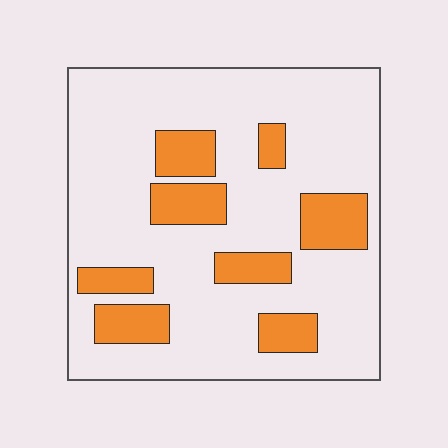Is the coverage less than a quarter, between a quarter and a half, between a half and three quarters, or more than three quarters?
Less than a quarter.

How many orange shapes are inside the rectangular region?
8.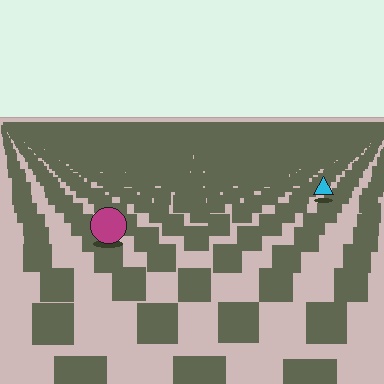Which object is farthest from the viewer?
The cyan triangle is farthest from the viewer. It appears smaller and the ground texture around it is denser.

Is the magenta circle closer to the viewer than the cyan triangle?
Yes. The magenta circle is closer — you can tell from the texture gradient: the ground texture is coarser near it.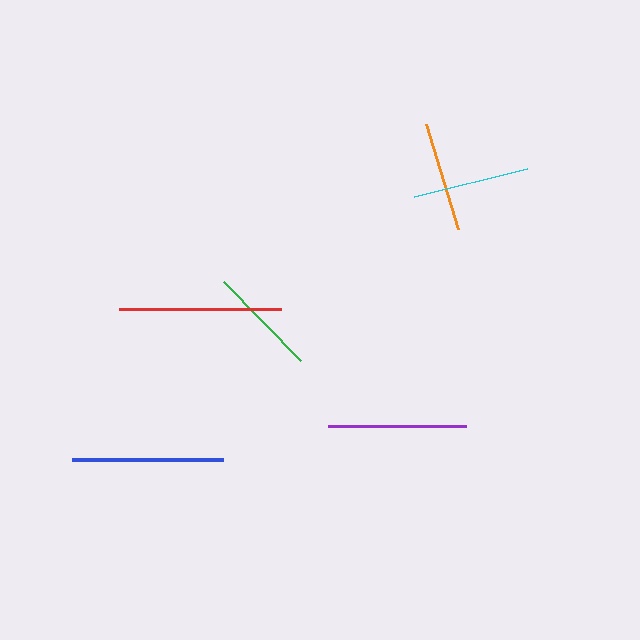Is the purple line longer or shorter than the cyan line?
The purple line is longer than the cyan line.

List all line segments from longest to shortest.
From longest to shortest: red, blue, purple, cyan, green, orange.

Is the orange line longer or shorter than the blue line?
The blue line is longer than the orange line.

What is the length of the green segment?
The green segment is approximately 111 pixels long.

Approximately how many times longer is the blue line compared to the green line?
The blue line is approximately 1.4 times the length of the green line.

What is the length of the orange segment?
The orange segment is approximately 110 pixels long.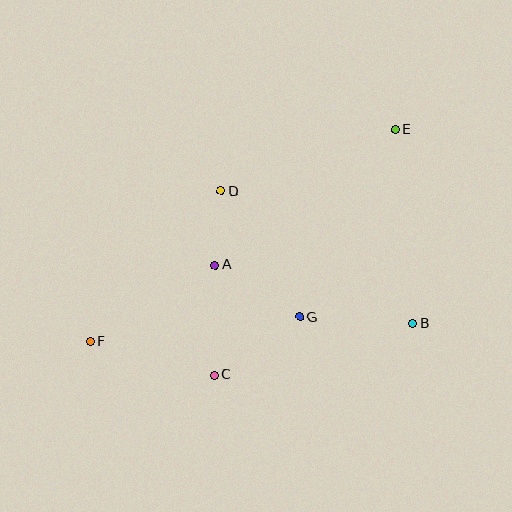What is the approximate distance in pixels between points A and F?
The distance between A and F is approximately 146 pixels.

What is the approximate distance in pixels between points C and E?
The distance between C and E is approximately 305 pixels.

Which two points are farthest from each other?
Points E and F are farthest from each other.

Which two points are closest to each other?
Points A and D are closest to each other.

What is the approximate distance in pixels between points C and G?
The distance between C and G is approximately 104 pixels.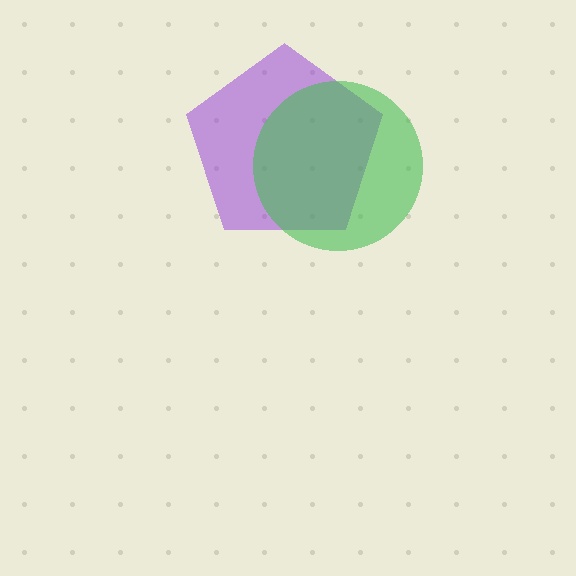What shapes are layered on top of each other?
The layered shapes are: a purple pentagon, a green circle.